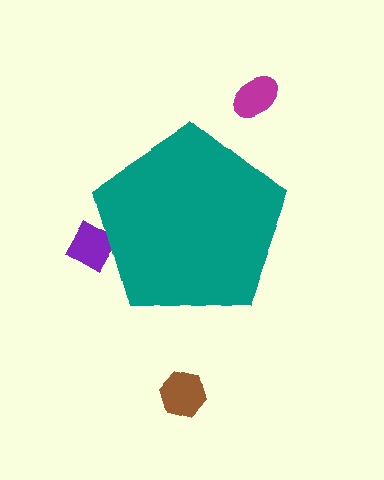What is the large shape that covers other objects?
A teal pentagon.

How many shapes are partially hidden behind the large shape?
1 shape is partially hidden.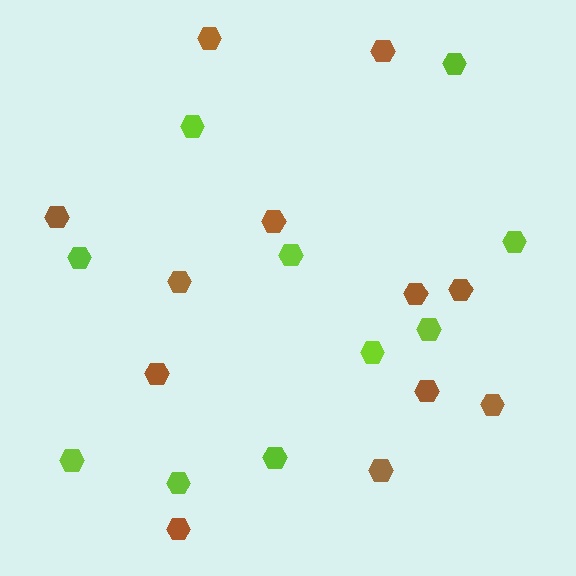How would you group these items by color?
There are 2 groups: one group of lime hexagons (10) and one group of brown hexagons (12).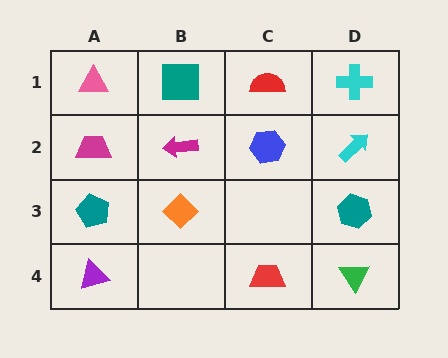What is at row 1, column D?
A cyan cross.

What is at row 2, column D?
A cyan arrow.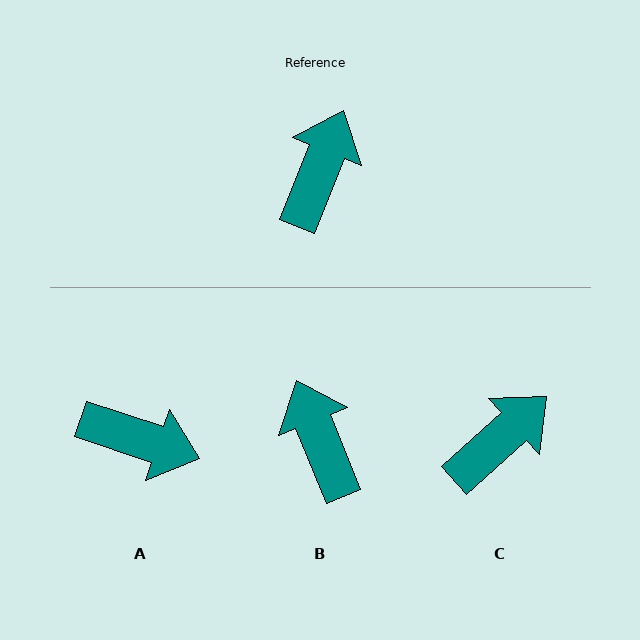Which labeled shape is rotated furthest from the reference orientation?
A, about 87 degrees away.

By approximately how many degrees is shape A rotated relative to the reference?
Approximately 87 degrees clockwise.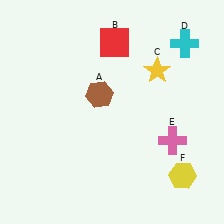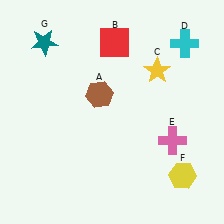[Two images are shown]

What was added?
A teal star (G) was added in Image 2.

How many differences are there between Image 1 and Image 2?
There is 1 difference between the two images.